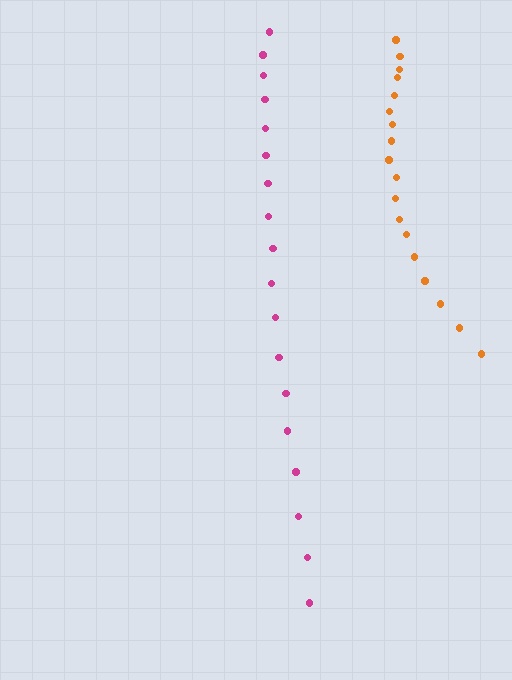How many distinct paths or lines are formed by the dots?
There are 2 distinct paths.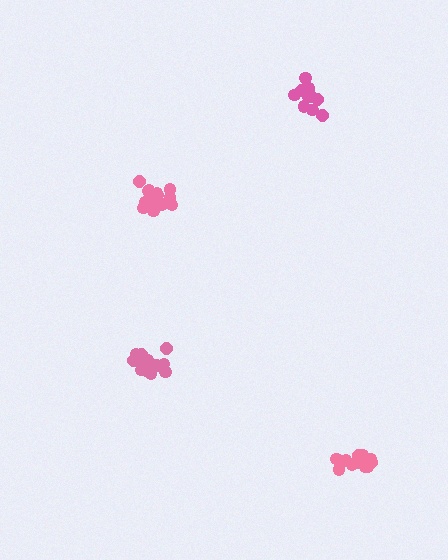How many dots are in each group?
Group 1: 16 dots, Group 2: 12 dots, Group 3: 13 dots, Group 4: 12 dots (53 total).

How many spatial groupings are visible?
There are 4 spatial groupings.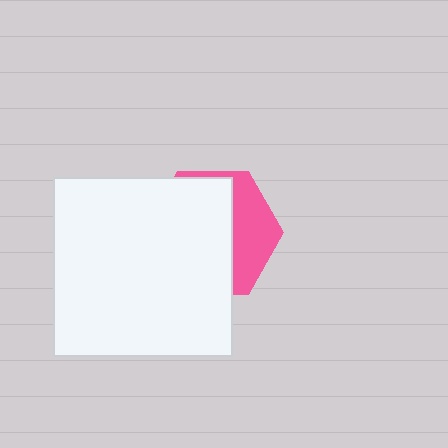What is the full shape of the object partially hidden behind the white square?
The partially hidden object is a pink hexagon.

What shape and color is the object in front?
The object in front is a white square.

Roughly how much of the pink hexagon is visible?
A small part of it is visible (roughly 33%).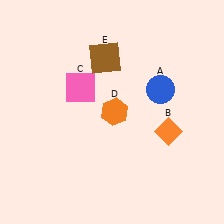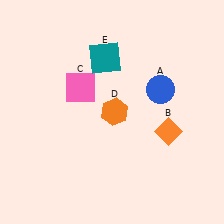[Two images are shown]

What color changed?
The square (E) changed from brown in Image 1 to teal in Image 2.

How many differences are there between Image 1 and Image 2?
There is 1 difference between the two images.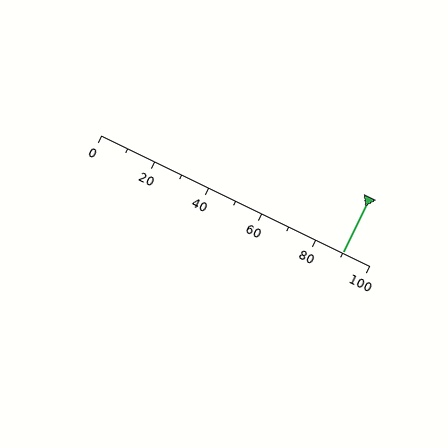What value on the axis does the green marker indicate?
The marker indicates approximately 90.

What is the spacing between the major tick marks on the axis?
The major ticks are spaced 20 apart.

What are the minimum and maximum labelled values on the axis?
The axis runs from 0 to 100.